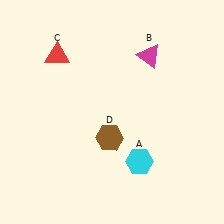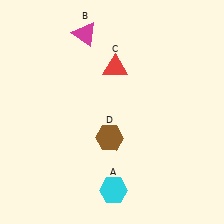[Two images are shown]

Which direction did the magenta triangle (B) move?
The magenta triangle (B) moved left.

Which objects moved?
The objects that moved are: the cyan hexagon (A), the magenta triangle (B), the red triangle (C).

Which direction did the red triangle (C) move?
The red triangle (C) moved right.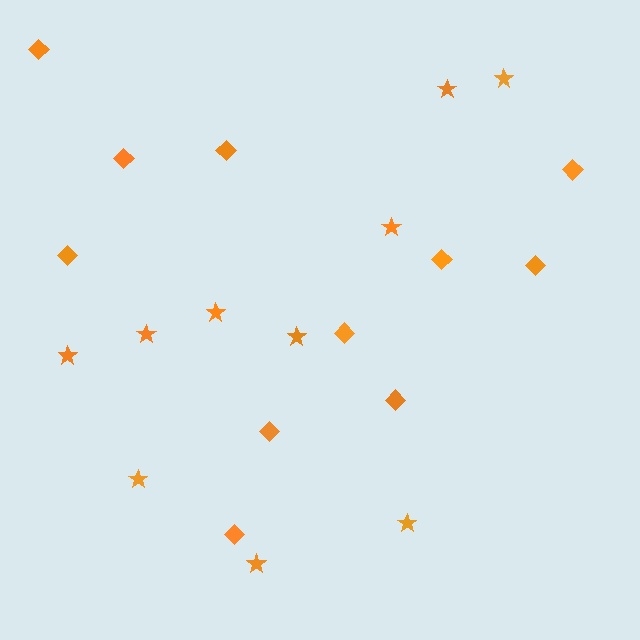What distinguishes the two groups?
There are 2 groups: one group of stars (10) and one group of diamonds (11).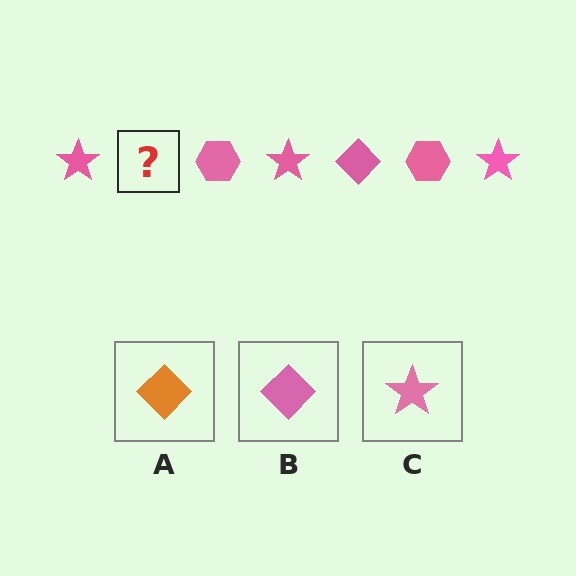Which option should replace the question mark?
Option B.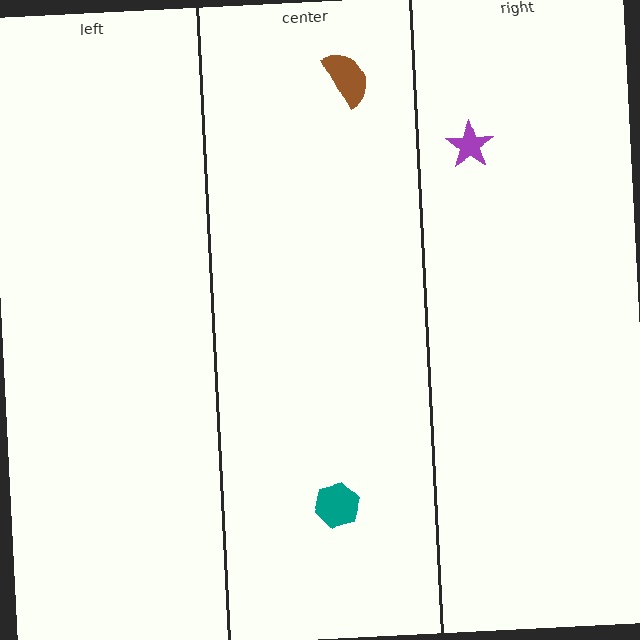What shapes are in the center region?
The teal hexagon, the brown semicircle.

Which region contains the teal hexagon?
The center region.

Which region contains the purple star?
The right region.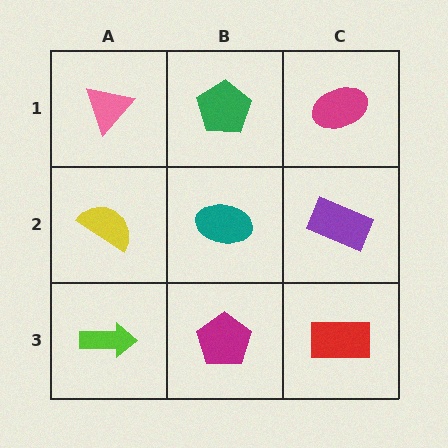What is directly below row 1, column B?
A teal ellipse.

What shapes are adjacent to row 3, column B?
A teal ellipse (row 2, column B), a lime arrow (row 3, column A), a red rectangle (row 3, column C).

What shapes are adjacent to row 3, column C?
A purple rectangle (row 2, column C), a magenta pentagon (row 3, column B).